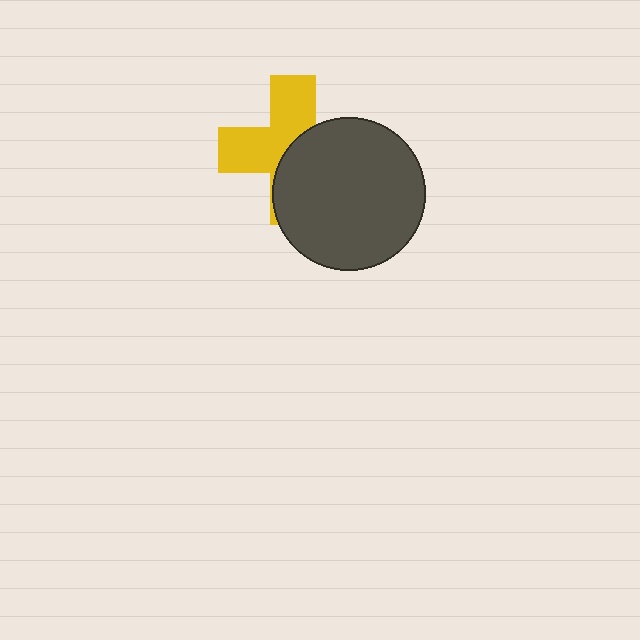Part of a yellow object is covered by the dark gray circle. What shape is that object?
It is a cross.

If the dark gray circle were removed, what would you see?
You would see the complete yellow cross.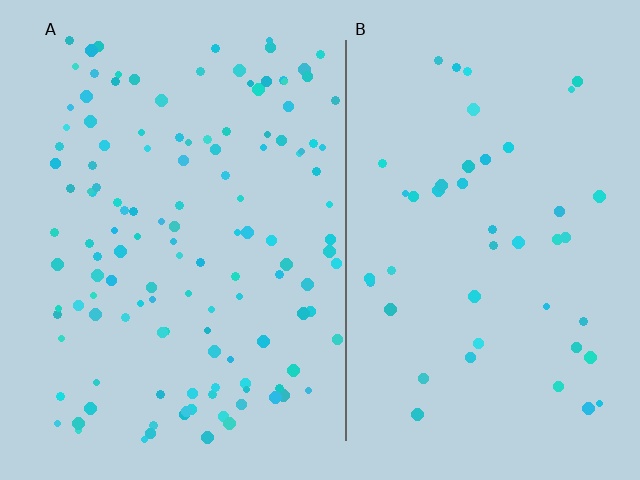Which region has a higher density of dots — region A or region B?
A (the left).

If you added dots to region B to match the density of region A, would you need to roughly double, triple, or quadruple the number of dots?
Approximately triple.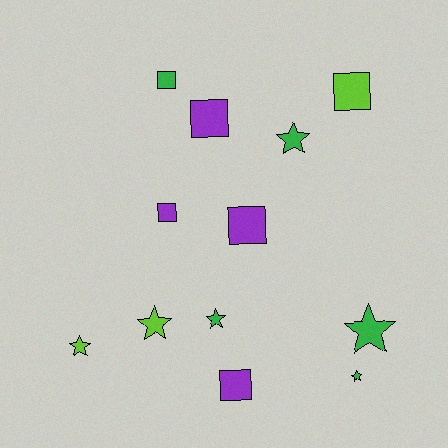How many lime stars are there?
There are 2 lime stars.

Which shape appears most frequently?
Star, with 6 objects.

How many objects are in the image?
There are 12 objects.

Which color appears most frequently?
Green, with 5 objects.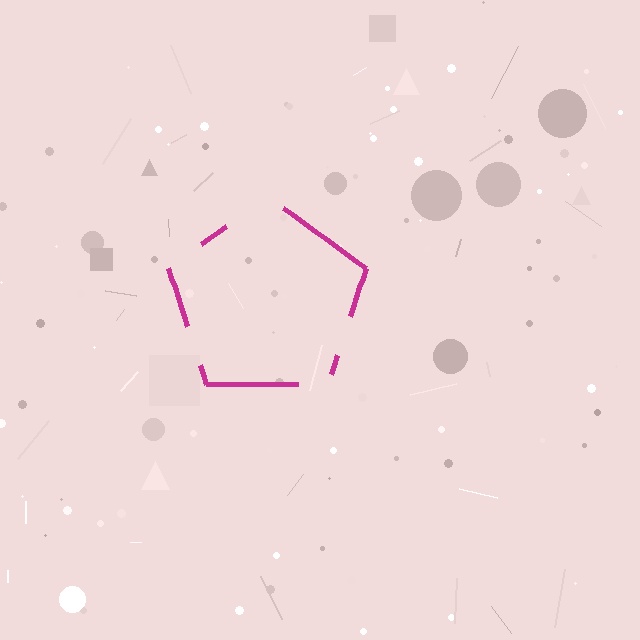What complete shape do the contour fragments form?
The contour fragments form a pentagon.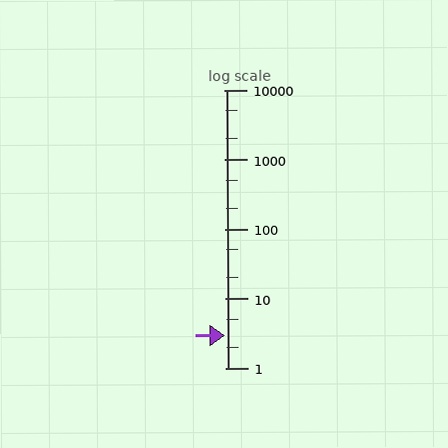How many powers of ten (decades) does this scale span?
The scale spans 4 decades, from 1 to 10000.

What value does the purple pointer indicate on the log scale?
The pointer indicates approximately 2.9.